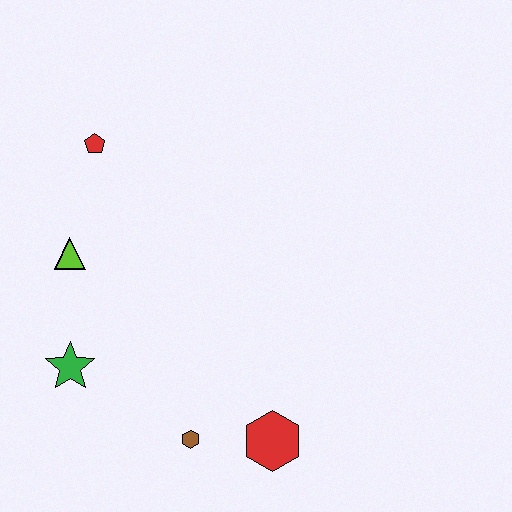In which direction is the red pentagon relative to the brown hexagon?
The red pentagon is above the brown hexagon.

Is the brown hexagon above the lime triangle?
No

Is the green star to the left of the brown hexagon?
Yes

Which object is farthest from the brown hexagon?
The red pentagon is farthest from the brown hexagon.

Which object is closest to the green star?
The lime triangle is closest to the green star.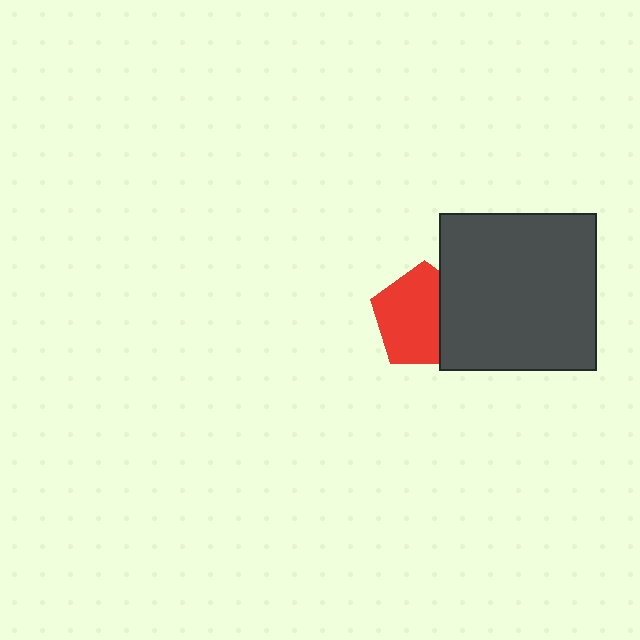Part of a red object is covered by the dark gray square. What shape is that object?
It is a pentagon.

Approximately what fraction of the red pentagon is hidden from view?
Roughly 31% of the red pentagon is hidden behind the dark gray square.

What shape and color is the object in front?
The object in front is a dark gray square.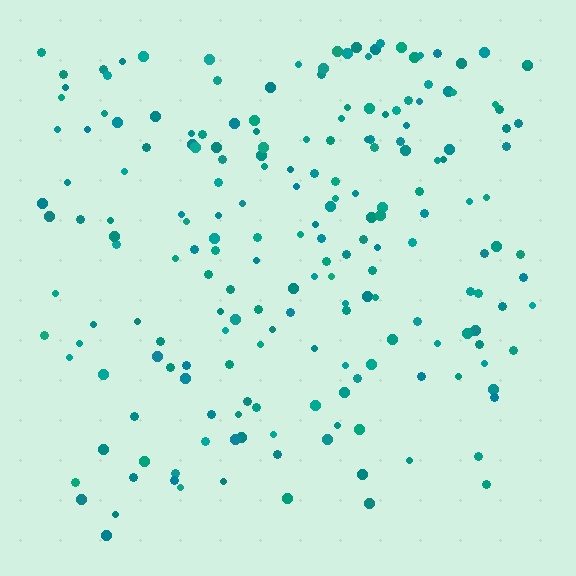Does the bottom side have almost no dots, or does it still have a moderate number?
Still a moderate number, just noticeably fewer than the top.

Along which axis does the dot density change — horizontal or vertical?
Vertical.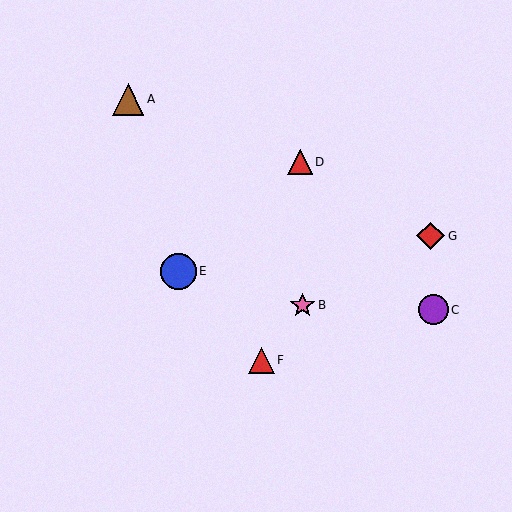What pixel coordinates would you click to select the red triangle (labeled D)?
Click at (300, 162) to select the red triangle D.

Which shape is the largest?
The blue circle (labeled E) is the largest.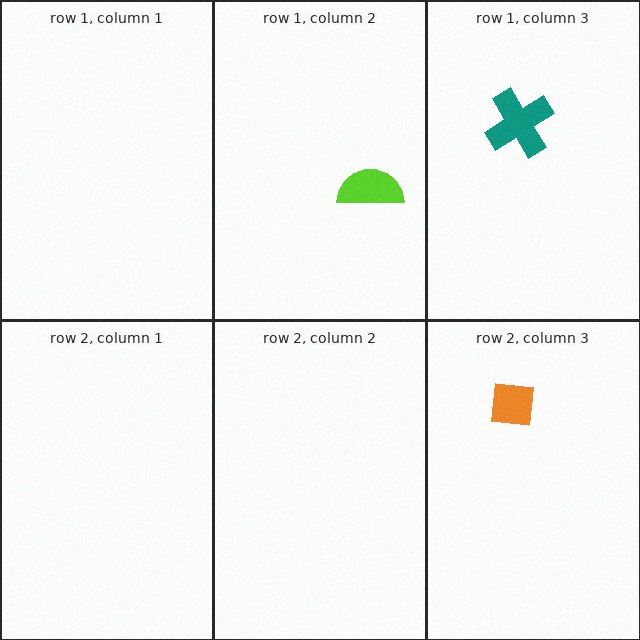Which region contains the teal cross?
The row 1, column 3 region.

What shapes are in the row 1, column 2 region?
The lime semicircle.